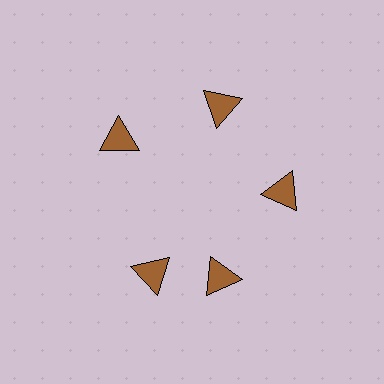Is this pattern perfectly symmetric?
No. The 5 brown triangles are arranged in a ring, but one element near the 8 o'clock position is rotated out of alignment along the ring, breaking the 5-fold rotational symmetry.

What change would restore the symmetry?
The symmetry would be restored by rotating it back into even spacing with its neighbors so that all 5 triangles sit at equal angles and equal distance from the center.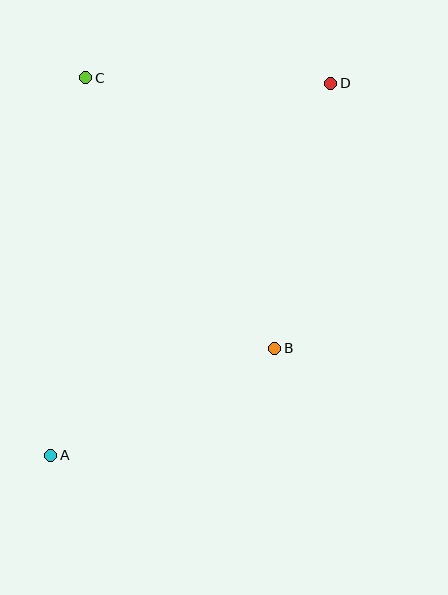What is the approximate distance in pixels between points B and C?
The distance between B and C is approximately 330 pixels.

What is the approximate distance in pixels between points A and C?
The distance between A and C is approximately 379 pixels.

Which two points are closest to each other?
Points C and D are closest to each other.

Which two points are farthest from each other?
Points A and D are farthest from each other.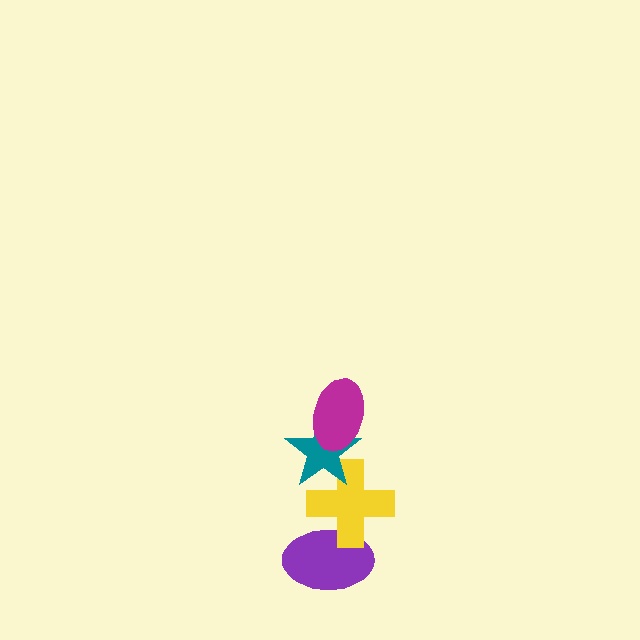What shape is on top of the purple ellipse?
The yellow cross is on top of the purple ellipse.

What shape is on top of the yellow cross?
The teal star is on top of the yellow cross.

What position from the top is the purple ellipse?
The purple ellipse is 4th from the top.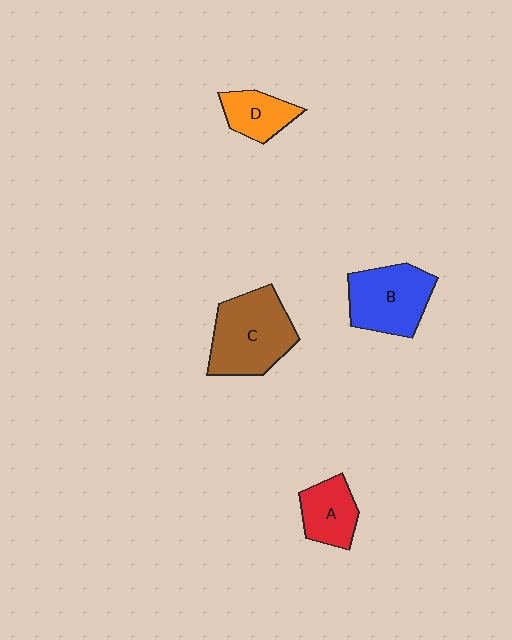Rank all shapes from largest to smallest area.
From largest to smallest: C (brown), B (blue), A (red), D (orange).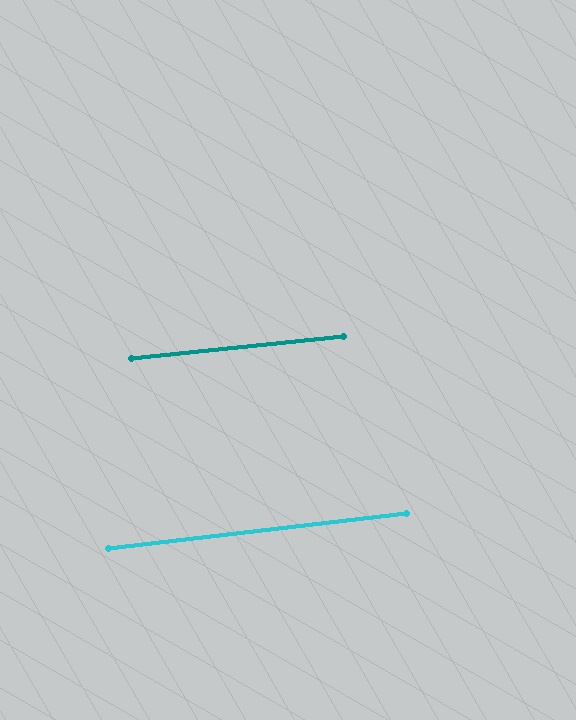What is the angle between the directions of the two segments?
Approximately 1 degree.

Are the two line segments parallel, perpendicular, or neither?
Parallel — their directions differ by only 0.6°.